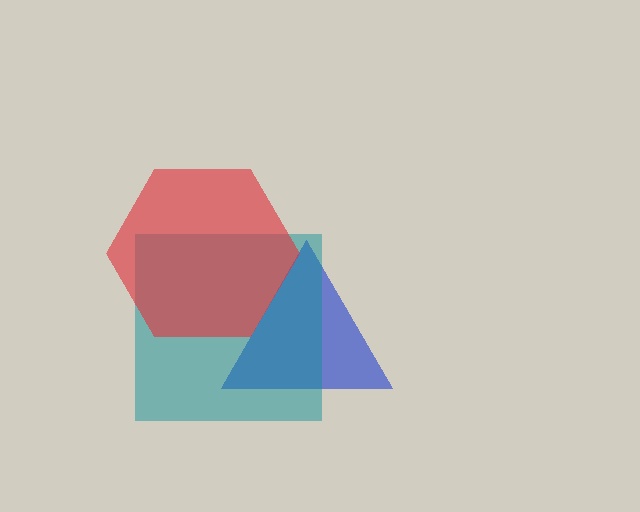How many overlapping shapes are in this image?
There are 3 overlapping shapes in the image.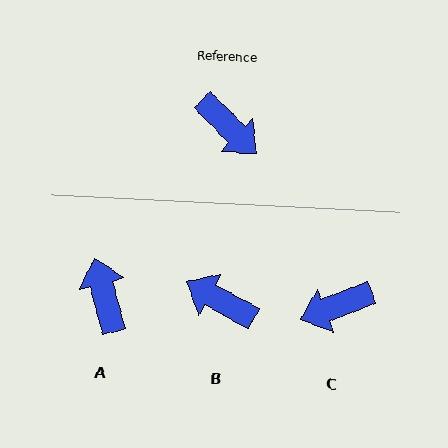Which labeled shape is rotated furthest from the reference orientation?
B, about 164 degrees away.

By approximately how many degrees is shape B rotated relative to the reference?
Approximately 164 degrees clockwise.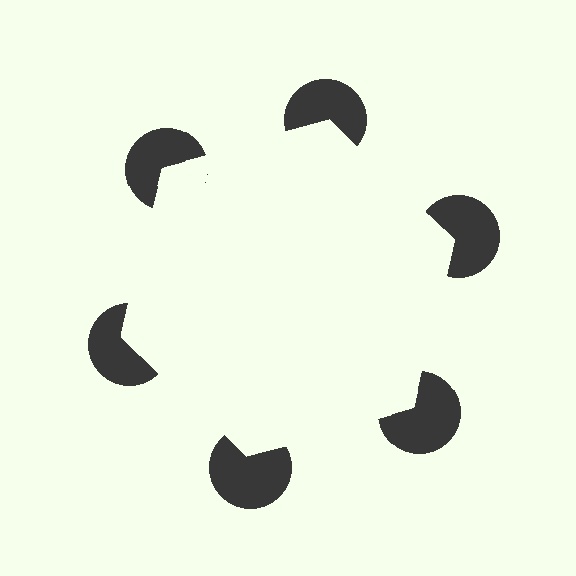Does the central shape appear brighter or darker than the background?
It typically appears slightly brighter than the background, even though no actual brightness change is drawn.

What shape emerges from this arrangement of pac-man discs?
An illusory hexagon — its edges are inferred from the aligned wedge cuts in the pac-man discs, not physically drawn.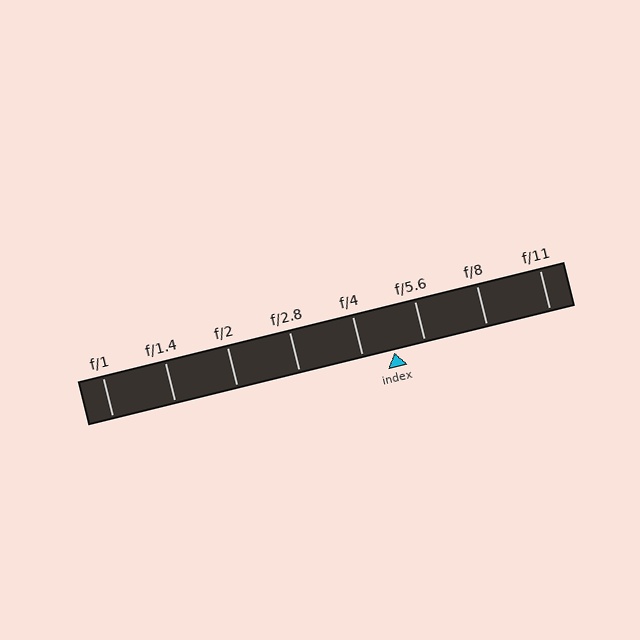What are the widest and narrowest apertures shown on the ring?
The widest aperture shown is f/1 and the narrowest is f/11.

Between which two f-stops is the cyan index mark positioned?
The index mark is between f/4 and f/5.6.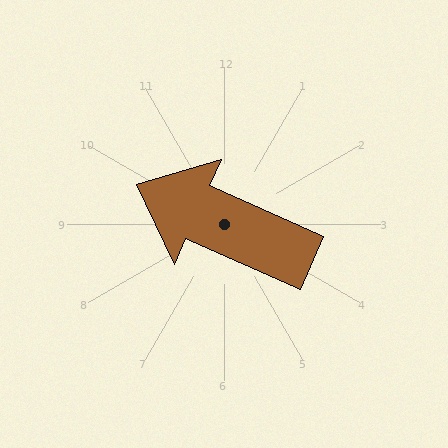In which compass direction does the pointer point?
Northwest.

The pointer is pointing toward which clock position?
Roughly 10 o'clock.